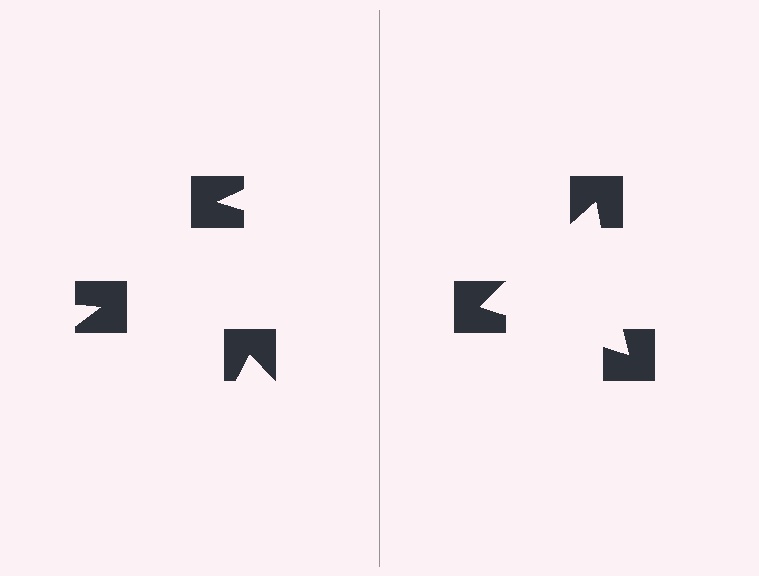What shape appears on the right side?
An illusory triangle.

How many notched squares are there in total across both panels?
6 — 3 on each side.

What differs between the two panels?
The notched squares are positioned identically on both sides; only the wedge orientations differ. On the right they align to a triangle; on the left they are misaligned.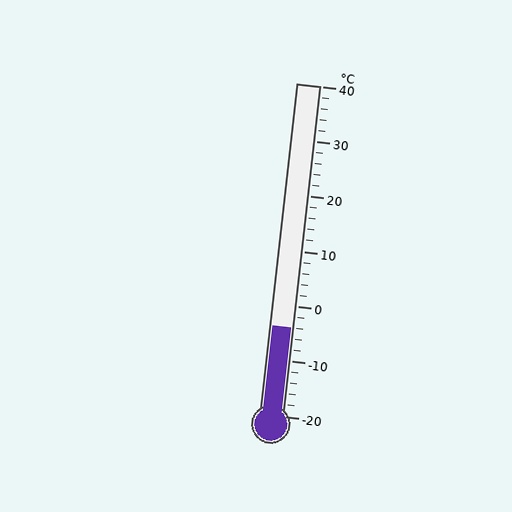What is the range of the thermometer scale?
The thermometer scale ranges from -20°C to 40°C.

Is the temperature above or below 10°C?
The temperature is below 10°C.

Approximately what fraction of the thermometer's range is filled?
The thermometer is filled to approximately 25% of its range.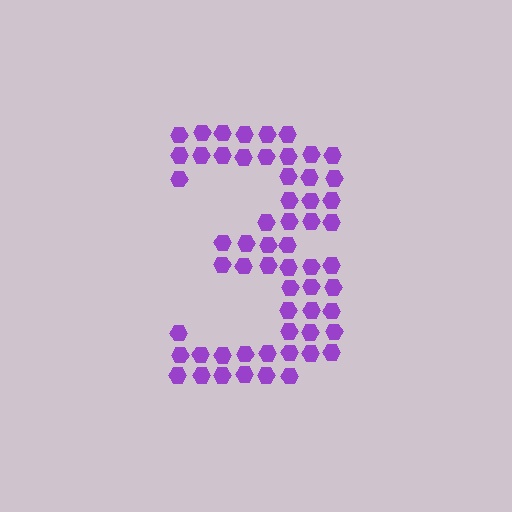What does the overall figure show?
The overall figure shows the digit 3.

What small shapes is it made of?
It is made of small hexagons.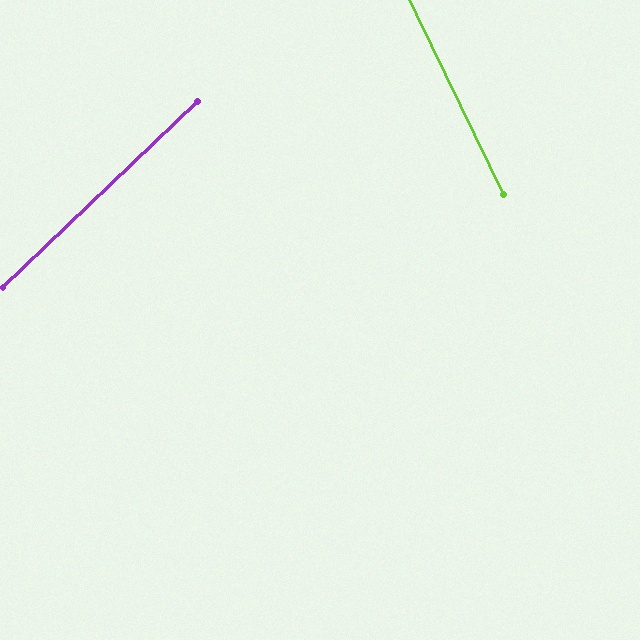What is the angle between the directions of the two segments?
Approximately 72 degrees.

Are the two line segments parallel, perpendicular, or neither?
Neither parallel nor perpendicular — they differ by about 72°.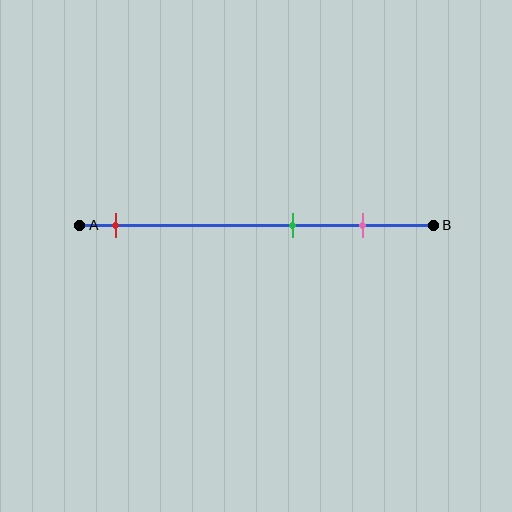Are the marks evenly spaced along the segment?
No, the marks are not evenly spaced.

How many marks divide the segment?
There are 3 marks dividing the segment.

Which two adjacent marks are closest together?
The green and pink marks are the closest adjacent pair.